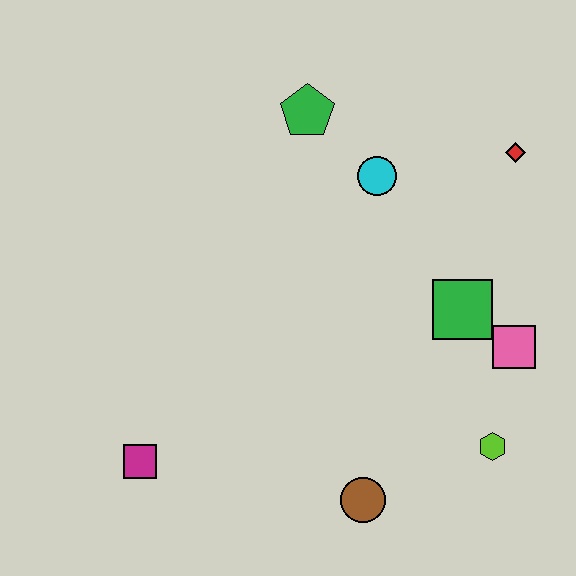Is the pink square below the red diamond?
Yes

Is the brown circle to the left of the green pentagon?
No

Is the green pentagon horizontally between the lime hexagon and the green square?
No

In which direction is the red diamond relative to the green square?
The red diamond is above the green square.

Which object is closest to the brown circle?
The lime hexagon is closest to the brown circle.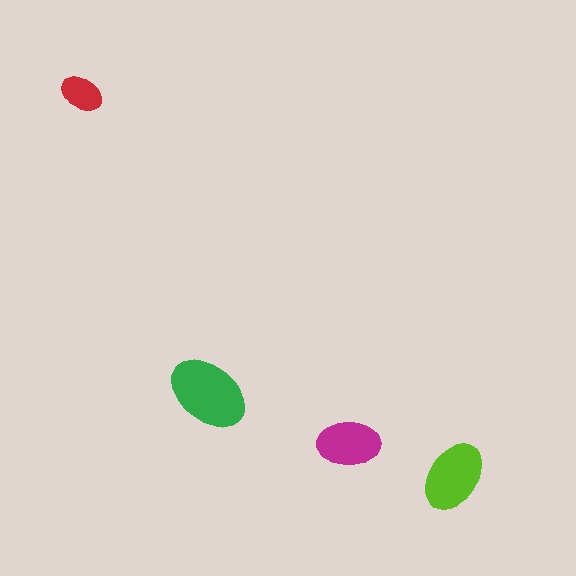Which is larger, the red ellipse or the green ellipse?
The green one.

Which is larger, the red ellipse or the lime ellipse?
The lime one.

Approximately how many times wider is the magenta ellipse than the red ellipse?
About 1.5 times wider.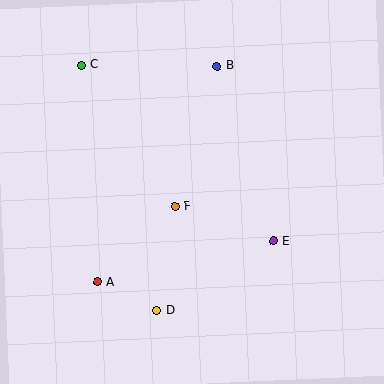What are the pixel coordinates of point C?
Point C is at (81, 65).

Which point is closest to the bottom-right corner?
Point E is closest to the bottom-right corner.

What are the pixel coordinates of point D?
Point D is at (157, 311).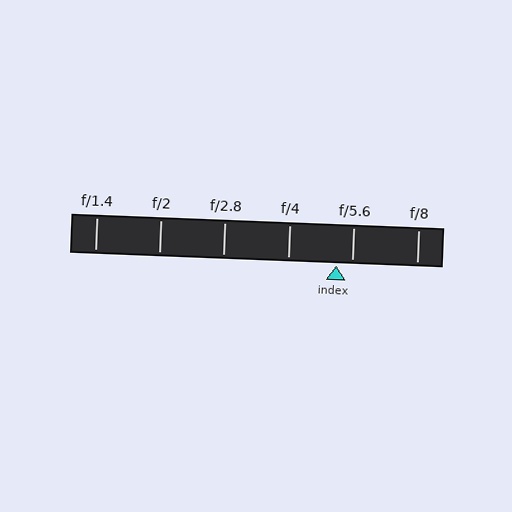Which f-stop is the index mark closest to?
The index mark is closest to f/5.6.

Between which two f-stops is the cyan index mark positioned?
The index mark is between f/4 and f/5.6.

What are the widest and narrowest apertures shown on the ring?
The widest aperture shown is f/1.4 and the narrowest is f/8.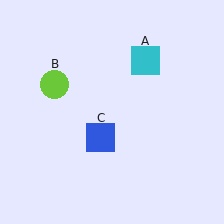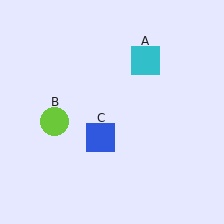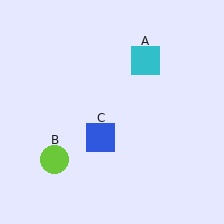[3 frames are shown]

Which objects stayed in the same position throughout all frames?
Cyan square (object A) and blue square (object C) remained stationary.